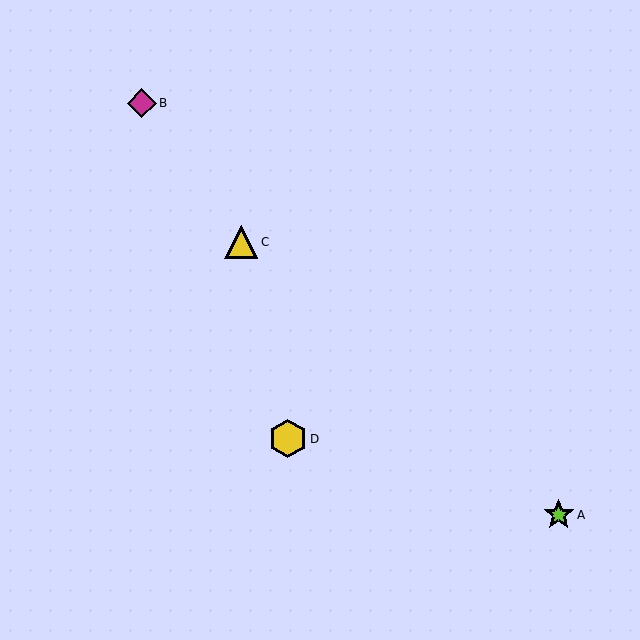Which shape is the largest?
The yellow hexagon (labeled D) is the largest.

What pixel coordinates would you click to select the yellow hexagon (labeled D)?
Click at (288, 439) to select the yellow hexagon D.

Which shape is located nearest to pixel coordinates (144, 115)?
The magenta diamond (labeled B) at (142, 103) is nearest to that location.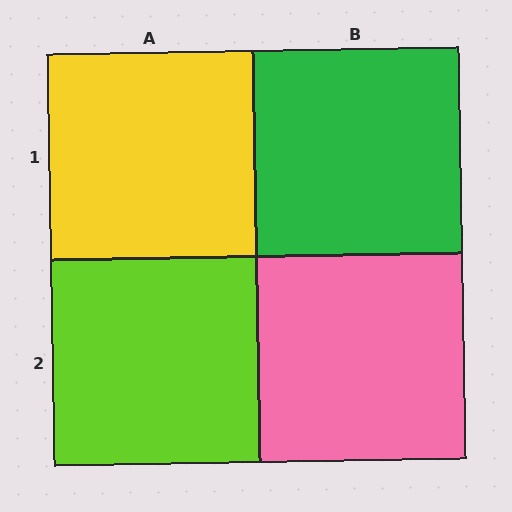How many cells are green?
1 cell is green.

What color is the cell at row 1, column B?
Green.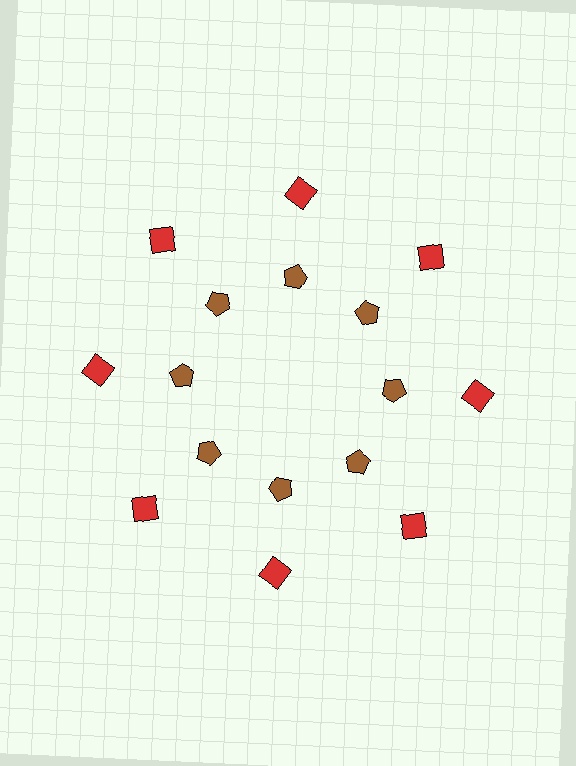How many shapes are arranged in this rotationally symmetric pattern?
There are 16 shapes, arranged in 8 groups of 2.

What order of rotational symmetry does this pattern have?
This pattern has 8-fold rotational symmetry.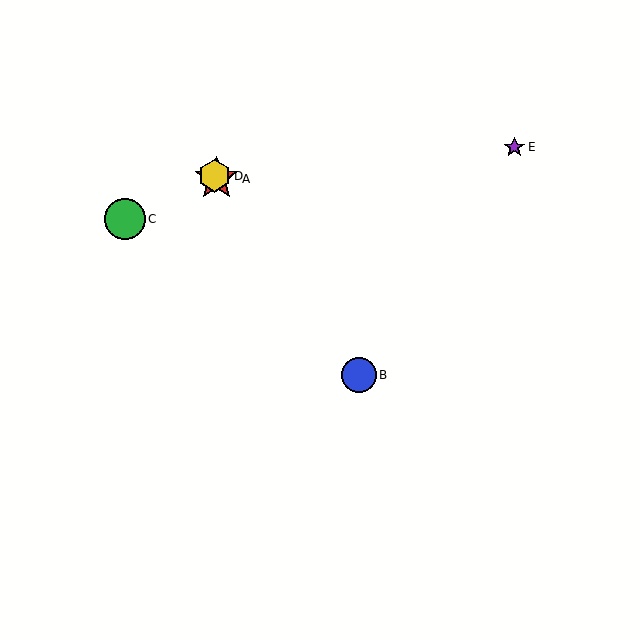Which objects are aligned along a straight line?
Objects A, B, D are aligned along a straight line.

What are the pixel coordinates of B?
Object B is at (359, 375).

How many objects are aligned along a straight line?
3 objects (A, B, D) are aligned along a straight line.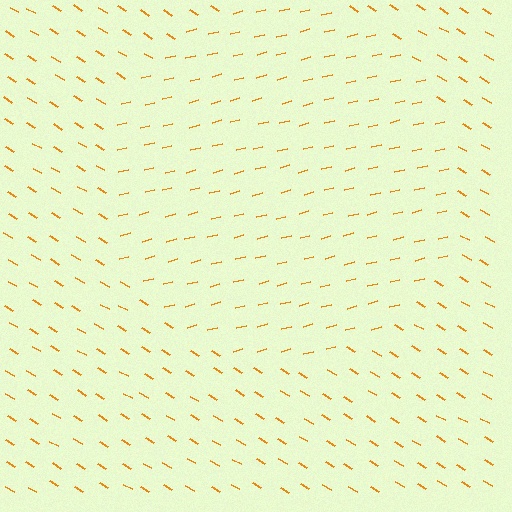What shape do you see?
I see a circle.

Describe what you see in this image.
The image is filled with small orange line segments. A circle region in the image has lines oriented differently from the surrounding lines, creating a visible texture boundary.